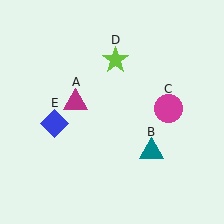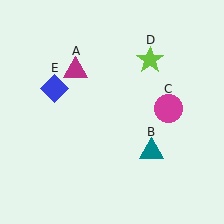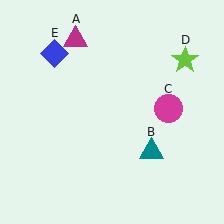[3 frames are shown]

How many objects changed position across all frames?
3 objects changed position: magenta triangle (object A), lime star (object D), blue diamond (object E).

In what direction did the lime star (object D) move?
The lime star (object D) moved right.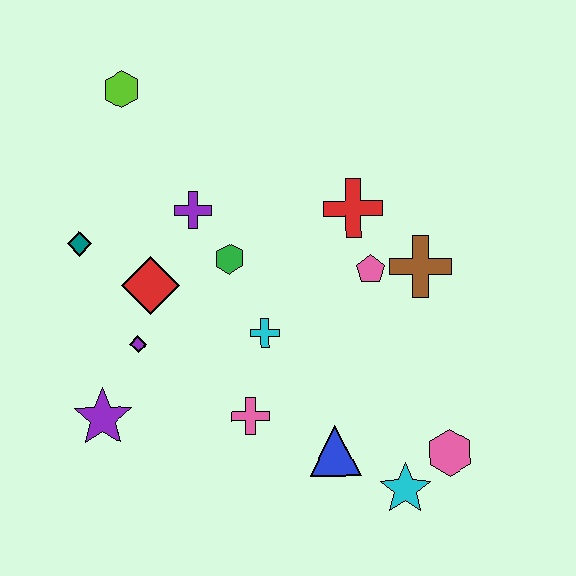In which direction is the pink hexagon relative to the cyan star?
The pink hexagon is to the right of the cyan star.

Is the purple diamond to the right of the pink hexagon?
No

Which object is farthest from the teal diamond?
The pink hexagon is farthest from the teal diamond.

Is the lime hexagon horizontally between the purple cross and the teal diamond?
Yes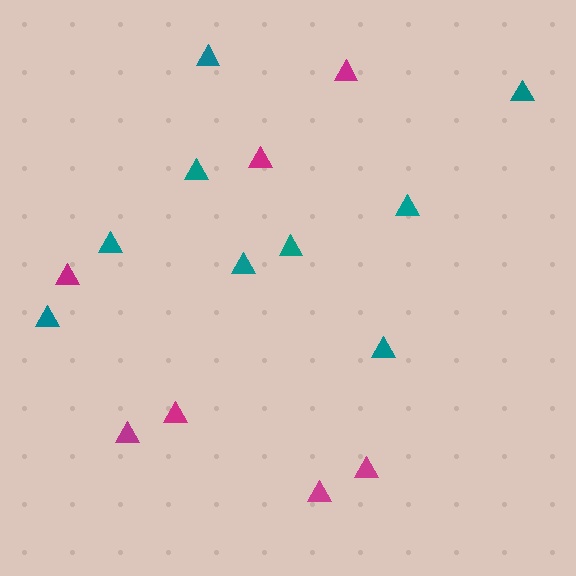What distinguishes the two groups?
There are 2 groups: one group of magenta triangles (7) and one group of teal triangles (9).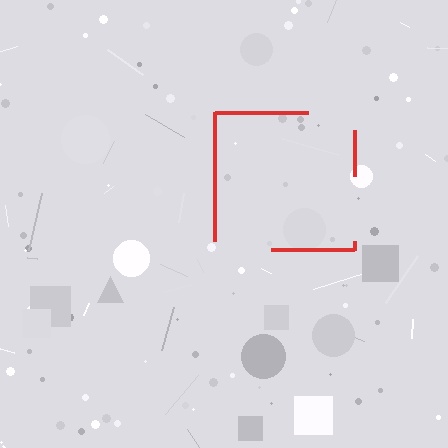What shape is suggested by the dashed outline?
The dashed outline suggests a square.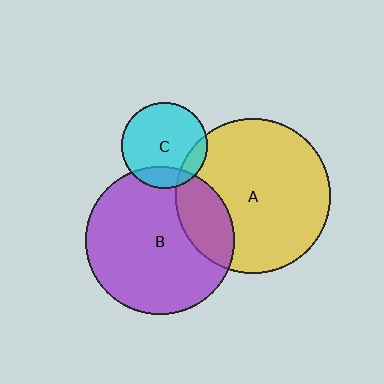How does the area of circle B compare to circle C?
Approximately 3.0 times.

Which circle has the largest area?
Circle A (yellow).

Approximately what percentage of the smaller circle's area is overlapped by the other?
Approximately 20%.